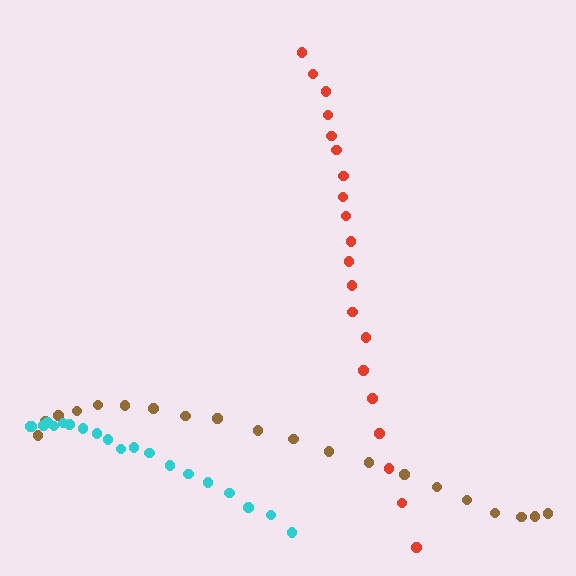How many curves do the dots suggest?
There are 3 distinct paths.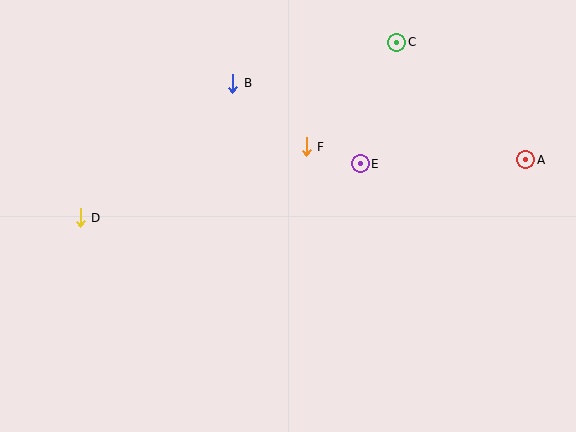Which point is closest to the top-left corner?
Point D is closest to the top-left corner.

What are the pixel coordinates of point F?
Point F is at (306, 147).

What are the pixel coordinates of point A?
Point A is at (526, 160).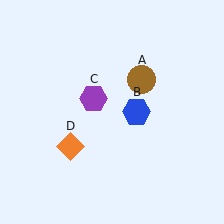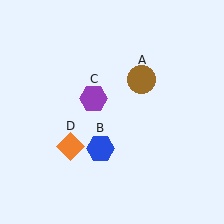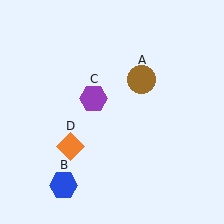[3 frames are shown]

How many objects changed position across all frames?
1 object changed position: blue hexagon (object B).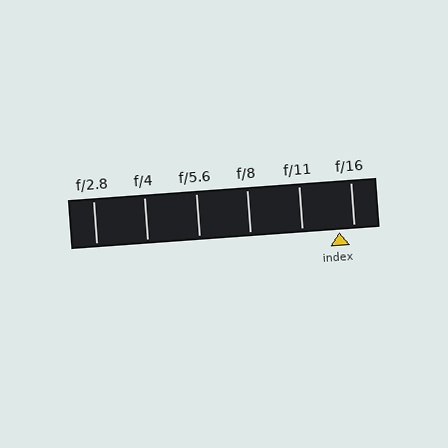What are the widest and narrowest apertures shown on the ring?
The widest aperture shown is f/2.8 and the narrowest is f/16.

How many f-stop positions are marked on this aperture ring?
There are 6 f-stop positions marked.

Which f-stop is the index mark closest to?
The index mark is closest to f/16.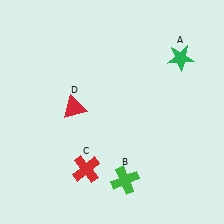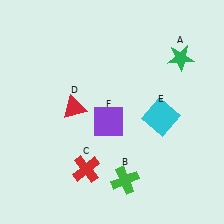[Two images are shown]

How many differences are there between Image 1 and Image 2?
There are 2 differences between the two images.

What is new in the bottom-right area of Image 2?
A cyan square (E) was added in the bottom-right area of Image 2.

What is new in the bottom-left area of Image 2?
A purple square (F) was added in the bottom-left area of Image 2.